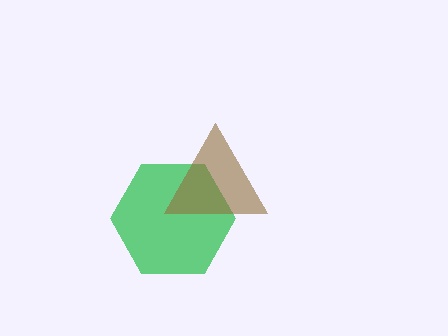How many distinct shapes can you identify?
There are 2 distinct shapes: a green hexagon, a brown triangle.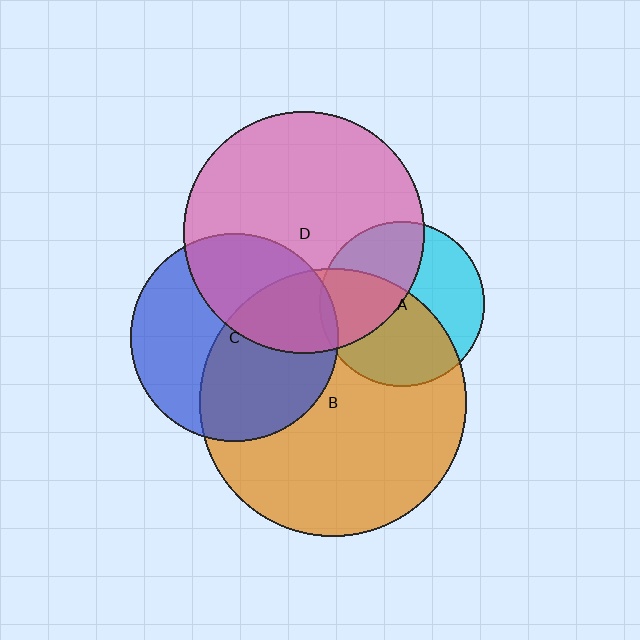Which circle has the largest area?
Circle B (orange).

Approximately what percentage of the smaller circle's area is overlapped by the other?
Approximately 50%.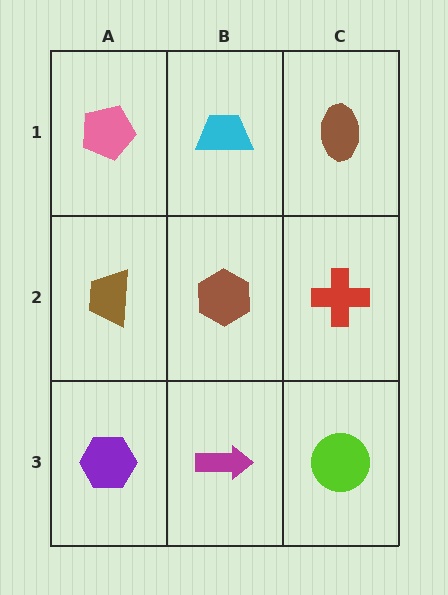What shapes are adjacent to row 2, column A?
A pink pentagon (row 1, column A), a purple hexagon (row 3, column A), a brown hexagon (row 2, column B).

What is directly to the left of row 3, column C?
A magenta arrow.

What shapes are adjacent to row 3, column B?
A brown hexagon (row 2, column B), a purple hexagon (row 3, column A), a lime circle (row 3, column C).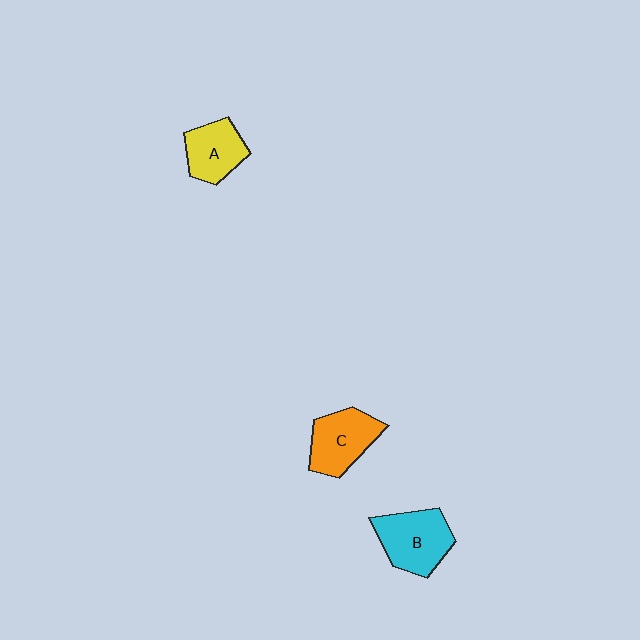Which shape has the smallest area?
Shape A (yellow).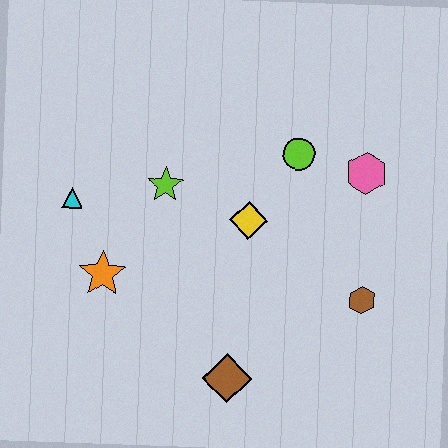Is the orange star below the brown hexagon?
No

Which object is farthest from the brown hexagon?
The cyan triangle is farthest from the brown hexagon.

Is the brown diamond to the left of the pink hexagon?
Yes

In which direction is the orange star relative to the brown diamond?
The orange star is to the left of the brown diamond.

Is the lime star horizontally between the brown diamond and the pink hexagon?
No